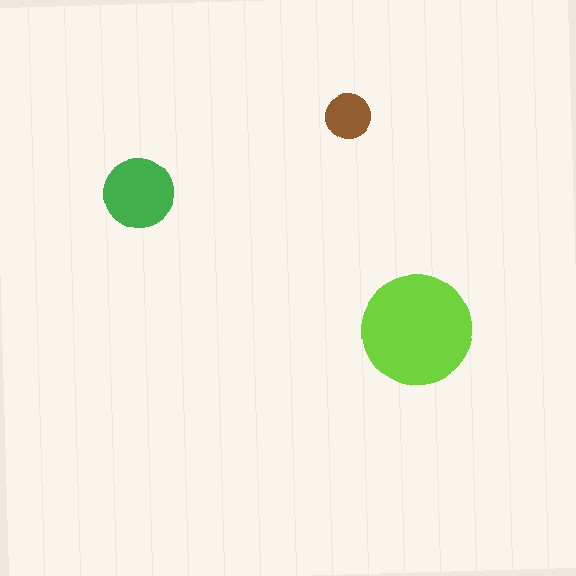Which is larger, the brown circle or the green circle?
The green one.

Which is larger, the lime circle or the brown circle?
The lime one.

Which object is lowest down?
The lime circle is bottommost.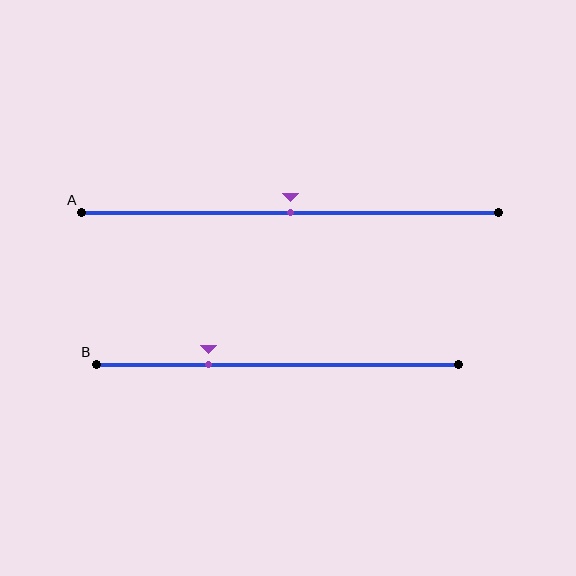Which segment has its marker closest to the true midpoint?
Segment A has its marker closest to the true midpoint.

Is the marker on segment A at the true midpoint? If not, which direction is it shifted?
Yes, the marker on segment A is at the true midpoint.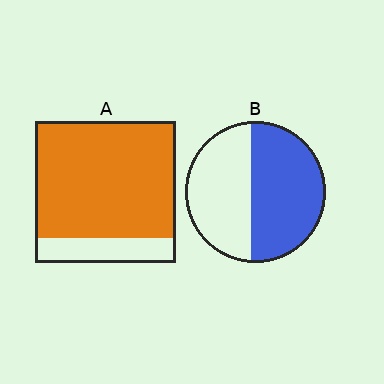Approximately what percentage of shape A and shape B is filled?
A is approximately 80% and B is approximately 55%.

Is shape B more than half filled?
Yes.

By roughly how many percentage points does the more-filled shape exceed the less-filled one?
By roughly 30 percentage points (A over B).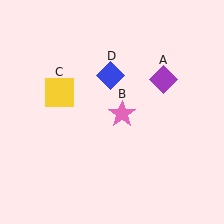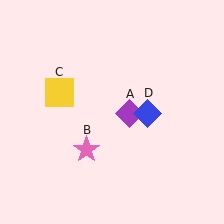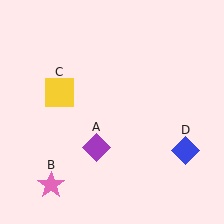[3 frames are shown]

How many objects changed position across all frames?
3 objects changed position: purple diamond (object A), pink star (object B), blue diamond (object D).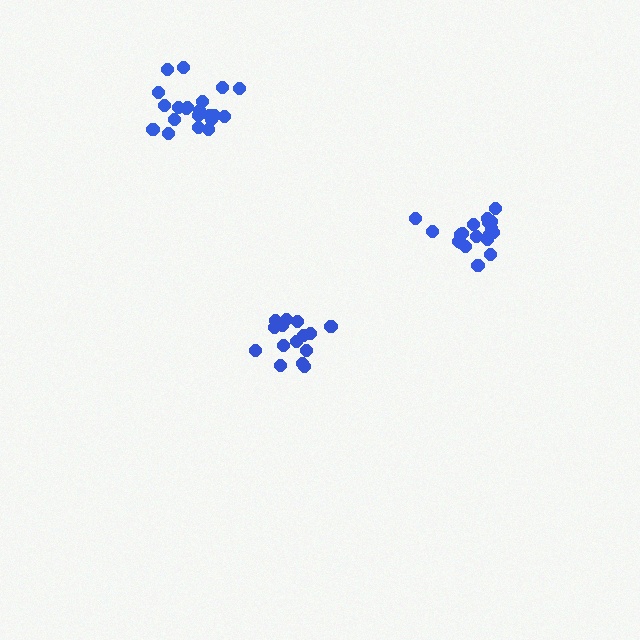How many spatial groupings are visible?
There are 3 spatial groupings.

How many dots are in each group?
Group 1: 16 dots, Group 2: 19 dots, Group 3: 21 dots (56 total).